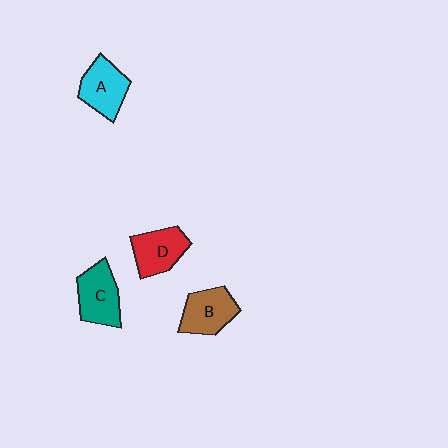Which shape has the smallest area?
Shape A (cyan).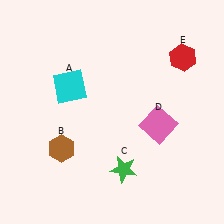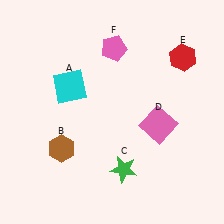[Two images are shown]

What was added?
A pink pentagon (F) was added in Image 2.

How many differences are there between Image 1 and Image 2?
There is 1 difference between the two images.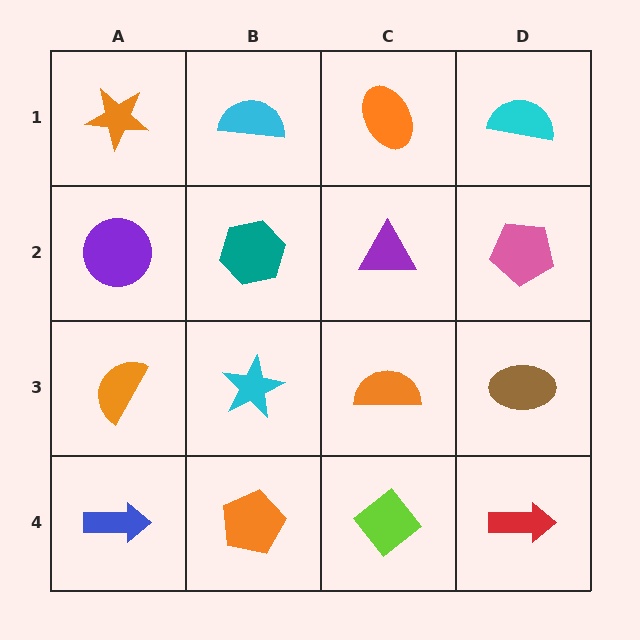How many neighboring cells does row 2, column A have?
3.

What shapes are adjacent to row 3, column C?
A purple triangle (row 2, column C), a lime diamond (row 4, column C), a cyan star (row 3, column B), a brown ellipse (row 3, column D).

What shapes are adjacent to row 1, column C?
A purple triangle (row 2, column C), a cyan semicircle (row 1, column B), a cyan semicircle (row 1, column D).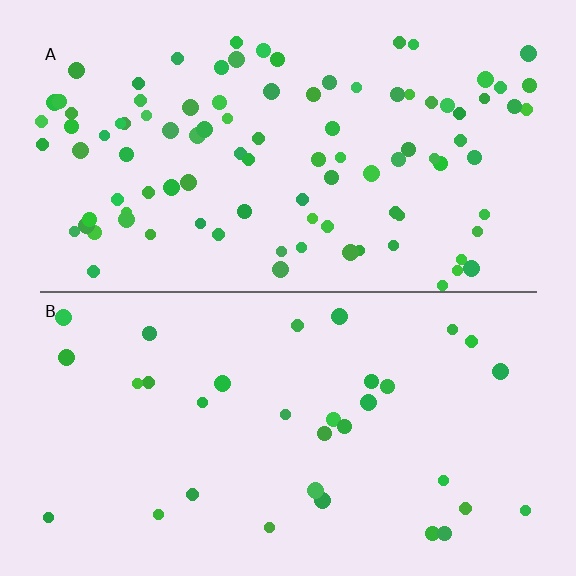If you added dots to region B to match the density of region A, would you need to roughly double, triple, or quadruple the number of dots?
Approximately triple.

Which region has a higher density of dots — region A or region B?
A (the top).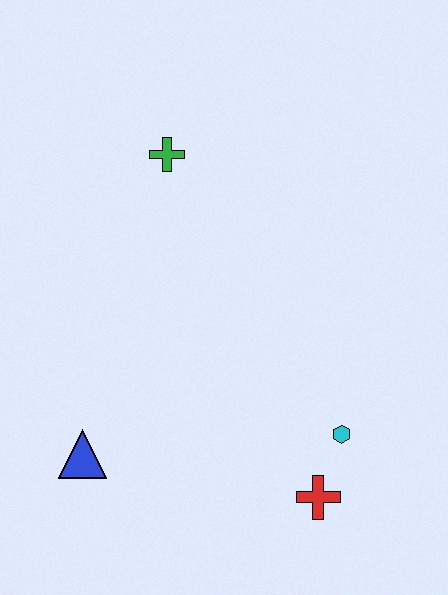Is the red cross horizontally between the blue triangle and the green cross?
No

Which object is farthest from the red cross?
The green cross is farthest from the red cross.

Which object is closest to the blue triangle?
The red cross is closest to the blue triangle.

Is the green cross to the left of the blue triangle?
No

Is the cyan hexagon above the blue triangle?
Yes